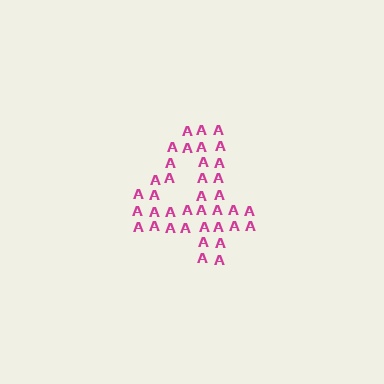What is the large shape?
The large shape is the digit 4.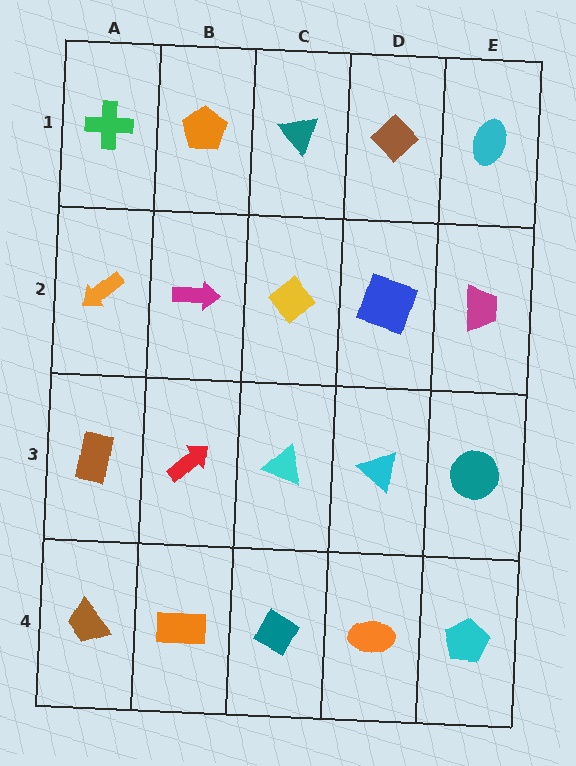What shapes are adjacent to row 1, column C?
A yellow diamond (row 2, column C), an orange pentagon (row 1, column B), a brown diamond (row 1, column D).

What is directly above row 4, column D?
A cyan triangle.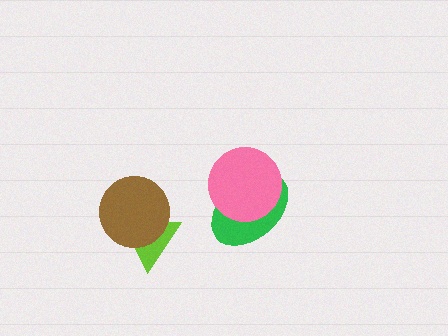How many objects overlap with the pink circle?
1 object overlaps with the pink circle.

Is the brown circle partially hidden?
No, no other shape covers it.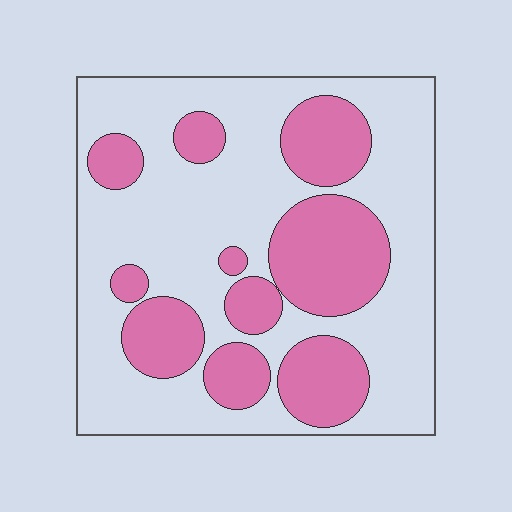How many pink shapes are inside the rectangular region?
10.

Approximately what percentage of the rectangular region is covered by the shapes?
Approximately 35%.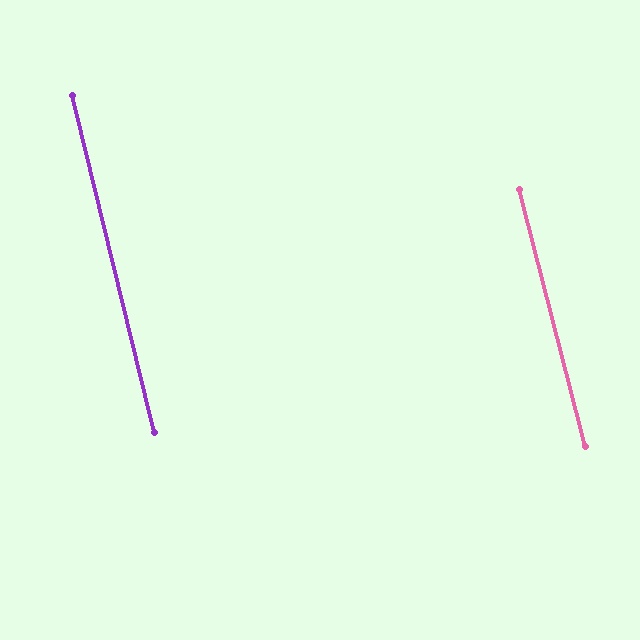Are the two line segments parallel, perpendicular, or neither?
Parallel — their directions differ by only 0.9°.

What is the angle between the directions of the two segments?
Approximately 1 degree.